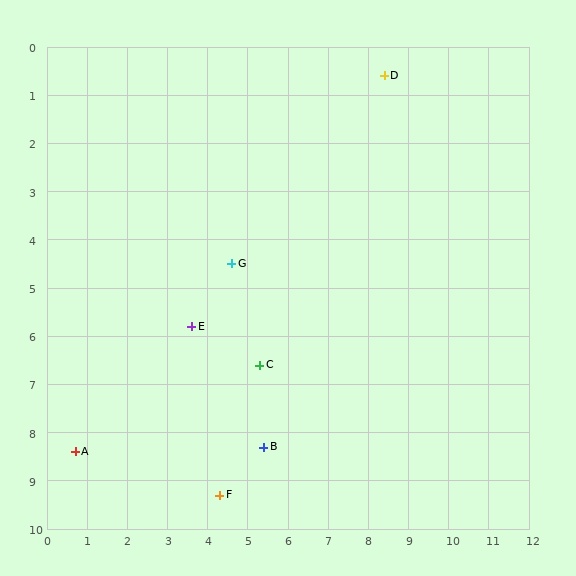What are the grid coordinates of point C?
Point C is at approximately (5.3, 6.6).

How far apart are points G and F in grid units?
Points G and F are about 4.8 grid units apart.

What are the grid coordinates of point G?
Point G is at approximately (4.6, 4.5).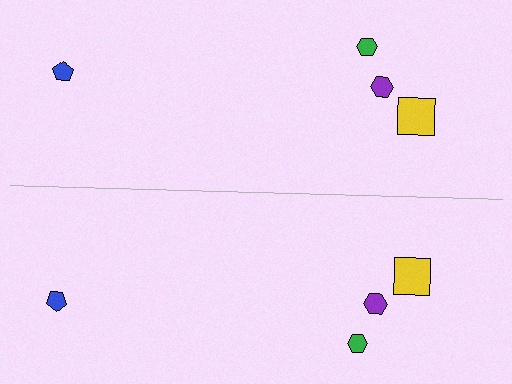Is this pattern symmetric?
Yes, this pattern has bilateral (reflection) symmetry.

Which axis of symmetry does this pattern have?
The pattern has a horizontal axis of symmetry running through the center of the image.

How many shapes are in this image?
There are 8 shapes in this image.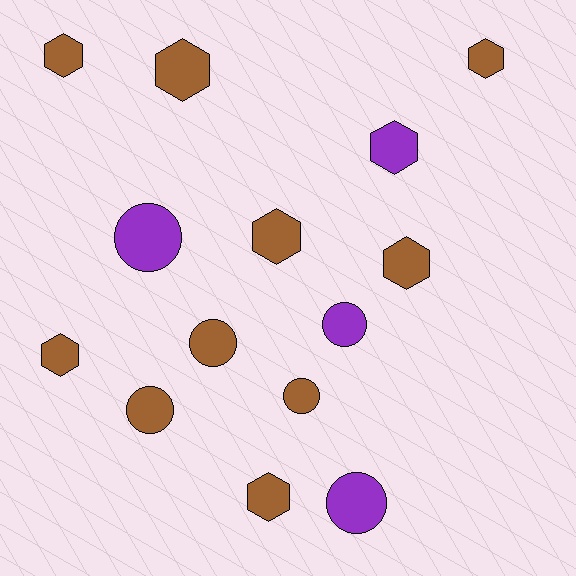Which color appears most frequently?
Brown, with 10 objects.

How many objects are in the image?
There are 14 objects.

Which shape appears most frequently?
Hexagon, with 8 objects.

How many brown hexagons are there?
There are 7 brown hexagons.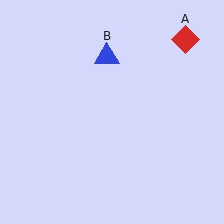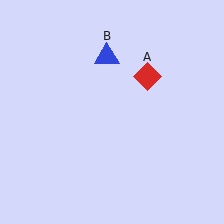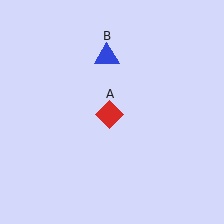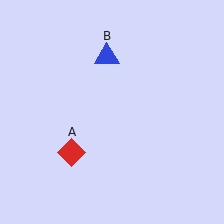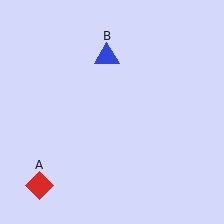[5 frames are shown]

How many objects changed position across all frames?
1 object changed position: red diamond (object A).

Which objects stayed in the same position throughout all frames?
Blue triangle (object B) remained stationary.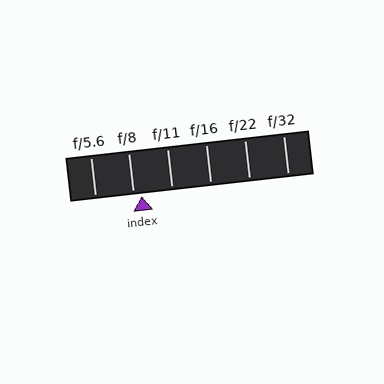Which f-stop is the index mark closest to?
The index mark is closest to f/8.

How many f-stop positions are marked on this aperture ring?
There are 6 f-stop positions marked.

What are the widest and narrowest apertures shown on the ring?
The widest aperture shown is f/5.6 and the narrowest is f/32.